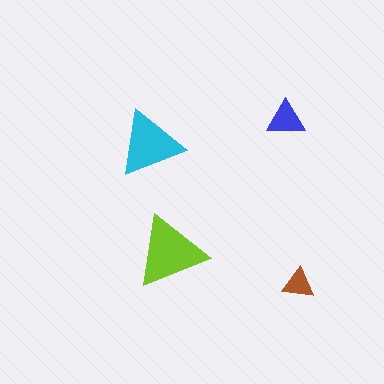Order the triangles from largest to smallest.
the lime one, the cyan one, the blue one, the brown one.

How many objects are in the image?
There are 4 objects in the image.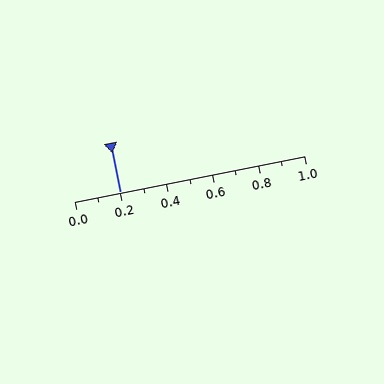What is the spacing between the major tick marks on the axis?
The major ticks are spaced 0.2 apart.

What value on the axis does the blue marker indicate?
The marker indicates approximately 0.2.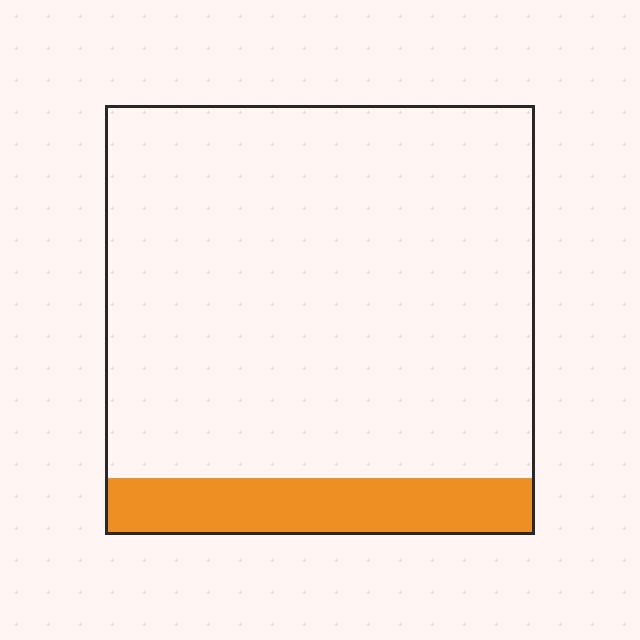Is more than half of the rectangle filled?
No.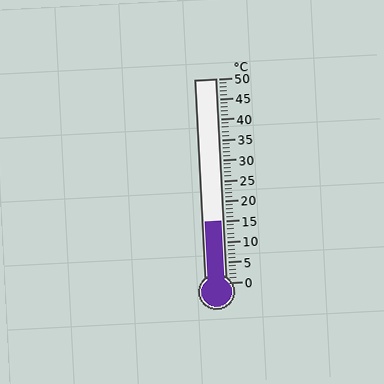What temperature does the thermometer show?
The thermometer shows approximately 15°C.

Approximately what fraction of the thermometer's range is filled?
The thermometer is filled to approximately 30% of its range.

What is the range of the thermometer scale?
The thermometer scale ranges from 0°C to 50°C.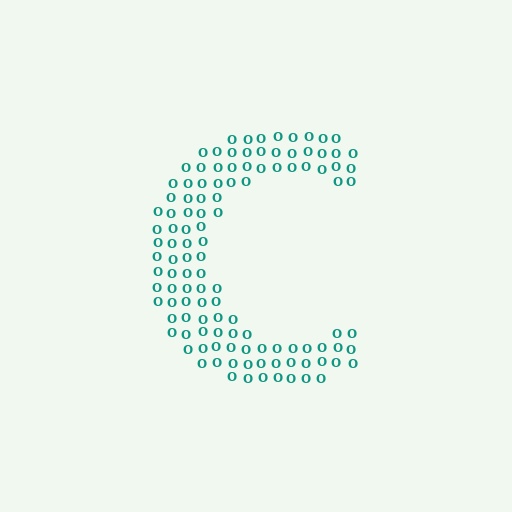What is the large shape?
The large shape is the letter C.